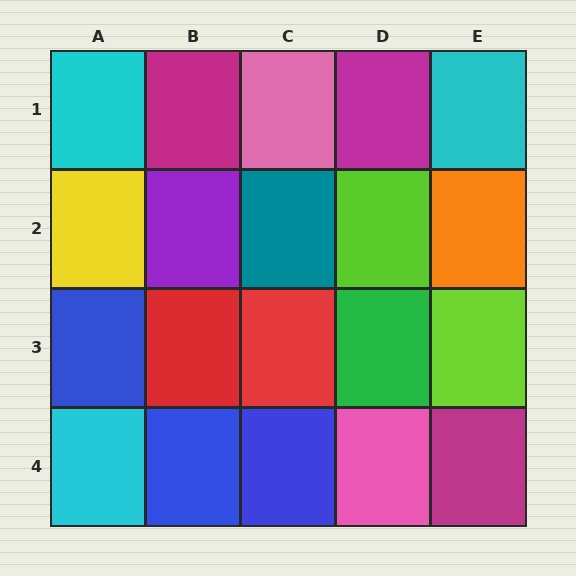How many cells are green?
1 cell is green.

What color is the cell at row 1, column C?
Pink.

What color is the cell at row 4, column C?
Blue.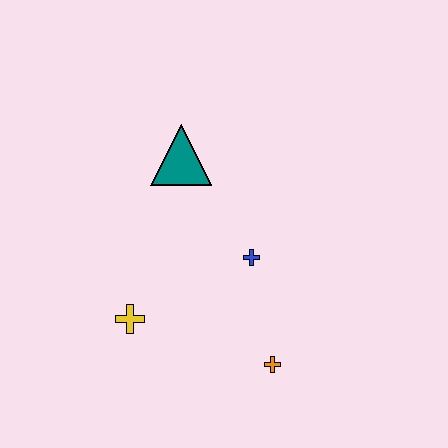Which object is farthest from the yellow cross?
The teal triangle is farthest from the yellow cross.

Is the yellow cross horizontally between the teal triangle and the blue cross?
No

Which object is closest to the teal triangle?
The blue cross is closest to the teal triangle.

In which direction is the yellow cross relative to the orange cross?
The yellow cross is to the left of the orange cross.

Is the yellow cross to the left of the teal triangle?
Yes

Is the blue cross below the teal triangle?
Yes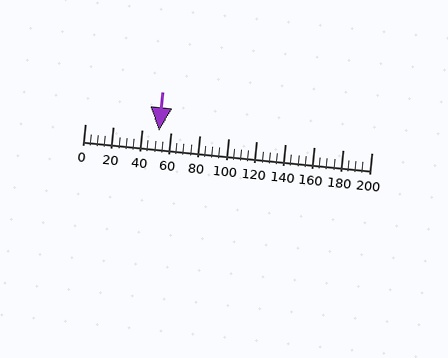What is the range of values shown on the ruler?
The ruler shows values from 0 to 200.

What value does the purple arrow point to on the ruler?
The purple arrow points to approximately 52.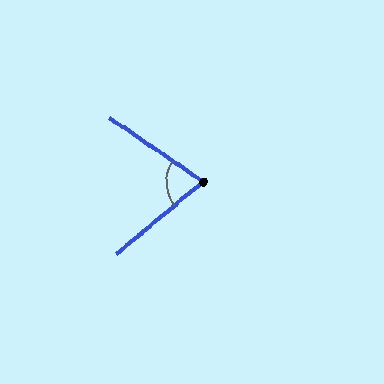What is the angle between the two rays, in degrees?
Approximately 74 degrees.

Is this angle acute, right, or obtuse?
It is acute.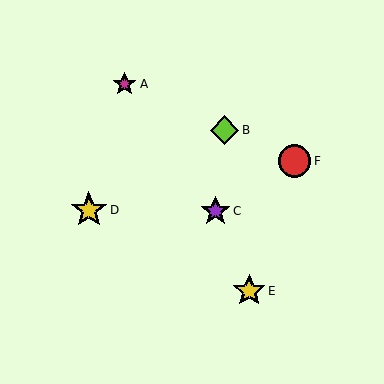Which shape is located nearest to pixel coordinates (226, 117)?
The lime diamond (labeled B) at (224, 130) is nearest to that location.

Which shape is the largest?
The yellow star (labeled D) is the largest.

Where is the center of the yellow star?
The center of the yellow star is at (249, 291).